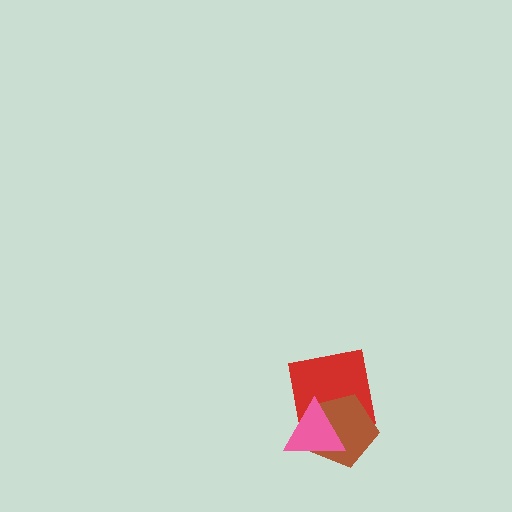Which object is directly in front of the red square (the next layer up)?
The brown pentagon is directly in front of the red square.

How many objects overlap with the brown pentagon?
2 objects overlap with the brown pentagon.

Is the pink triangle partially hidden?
No, no other shape covers it.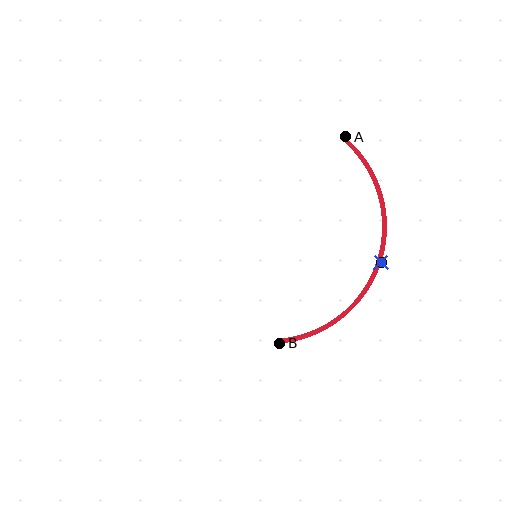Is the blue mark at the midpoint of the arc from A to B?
Yes. The blue mark lies on the arc at equal arc-length from both A and B — it is the arc midpoint.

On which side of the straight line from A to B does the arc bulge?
The arc bulges to the right of the straight line connecting A and B.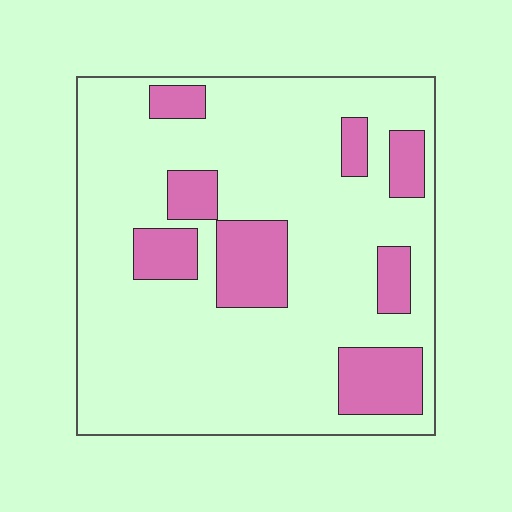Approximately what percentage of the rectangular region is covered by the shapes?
Approximately 20%.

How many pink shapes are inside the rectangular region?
8.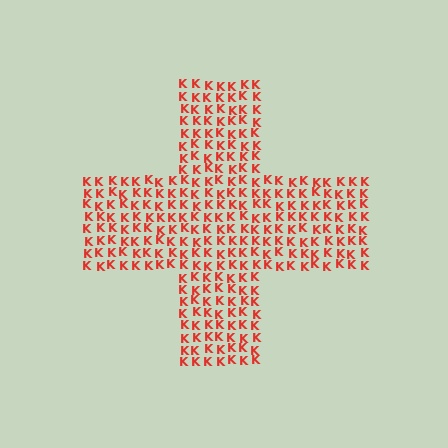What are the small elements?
The small elements are letter K's.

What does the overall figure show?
The overall figure shows a cross.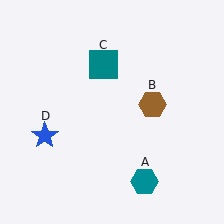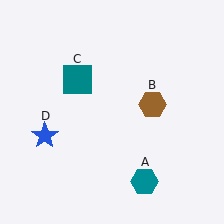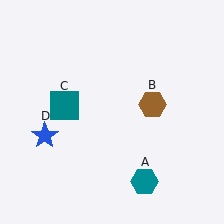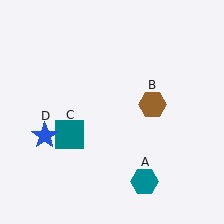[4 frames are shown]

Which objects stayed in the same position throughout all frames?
Teal hexagon (object A) and brown hexagon (object B) and blue star (object D) remained stationary.